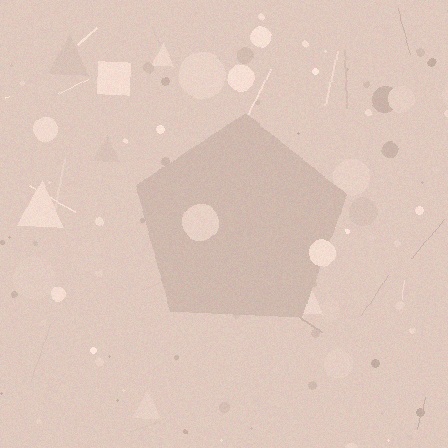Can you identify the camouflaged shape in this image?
The camouflaged shape is a pentagon.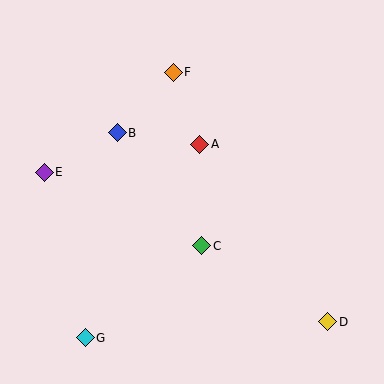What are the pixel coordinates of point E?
Point E is at (44, 172).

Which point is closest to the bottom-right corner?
Point D is closest to the bottom-right corner.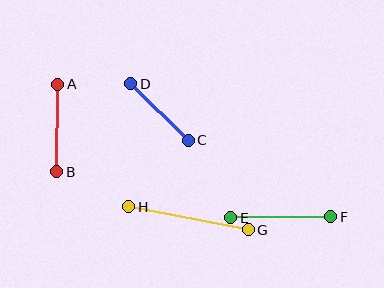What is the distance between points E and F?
The distance is approximately 100 pixels.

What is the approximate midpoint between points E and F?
The midpoint is at approximately (281, 217) pixels.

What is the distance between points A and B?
The distance is approximately 87 pixels.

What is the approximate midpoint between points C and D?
The midpoint is at approximately (159, 112) pixels.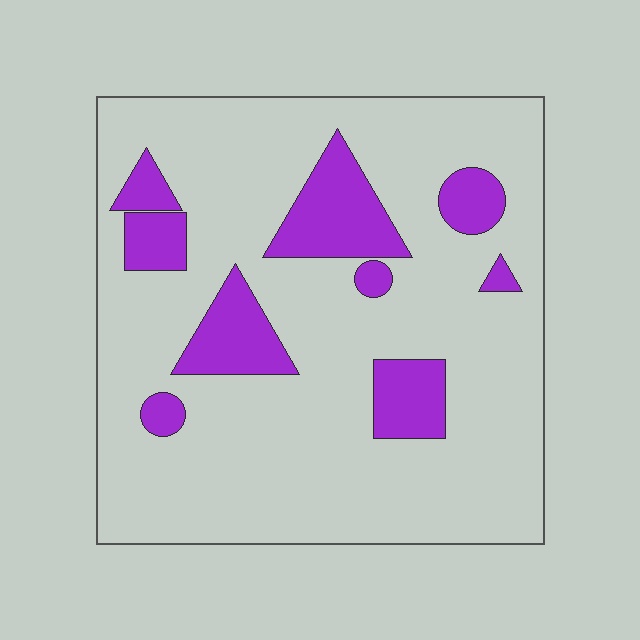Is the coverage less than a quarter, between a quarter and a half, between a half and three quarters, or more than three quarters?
Less than a quarter.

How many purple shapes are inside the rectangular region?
9.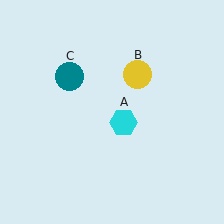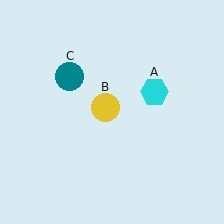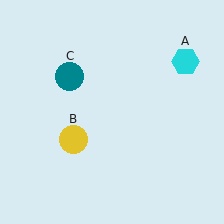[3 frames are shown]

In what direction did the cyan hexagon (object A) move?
The cyan hexagon (object A) moved up and to the right.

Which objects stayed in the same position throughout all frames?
Teal circle (object C) remained stationary.